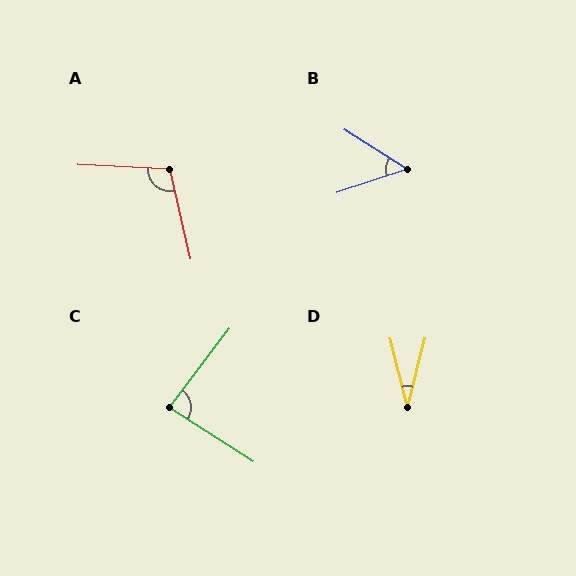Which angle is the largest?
A, at approximately 106 degrees.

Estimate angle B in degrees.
Approximately 51 degrees.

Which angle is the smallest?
D, at approximately 29 degrees.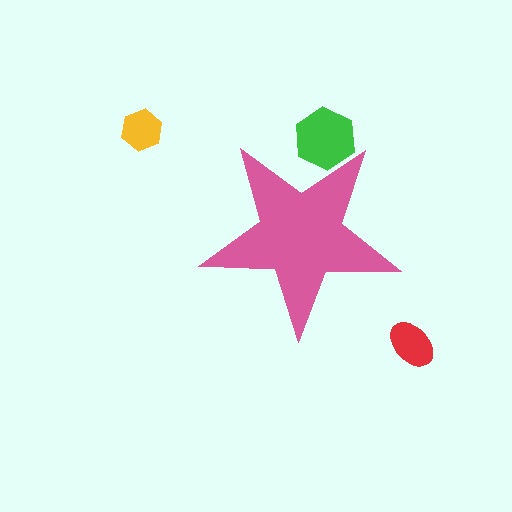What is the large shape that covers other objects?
A pink star.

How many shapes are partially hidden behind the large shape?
1 shape is partially hidden.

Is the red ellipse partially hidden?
No, the red ellipse is fully visible.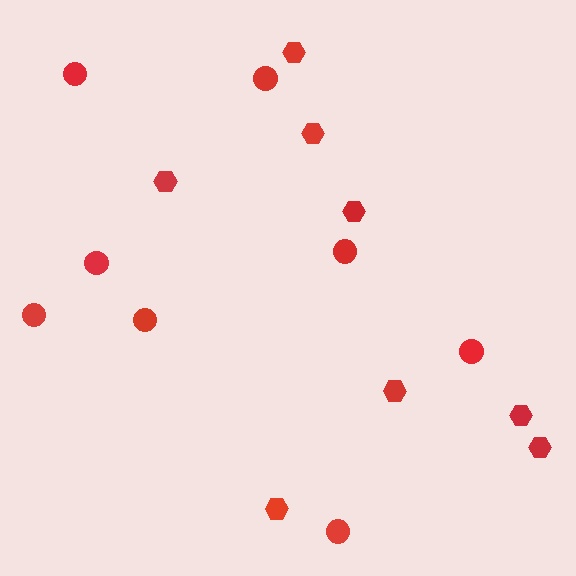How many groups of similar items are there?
There are 2 groups: one group of circles (8) and one group of hexagons (8).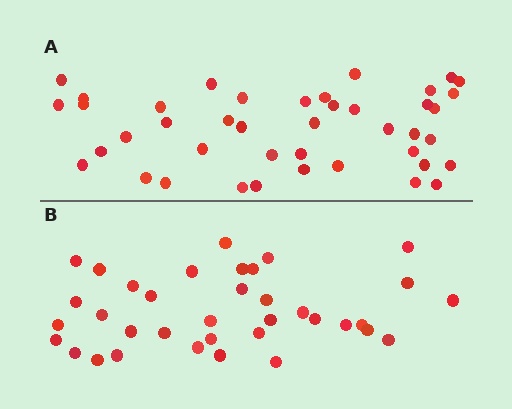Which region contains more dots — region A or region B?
Region A (the top region) has more dots.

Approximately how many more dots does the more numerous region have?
Region A has about 6 more dots than region B.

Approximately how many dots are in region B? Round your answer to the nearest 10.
About 40 dots. (The exact count is 36, which rounds to 40.)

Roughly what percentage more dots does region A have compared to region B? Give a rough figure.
About 15% more.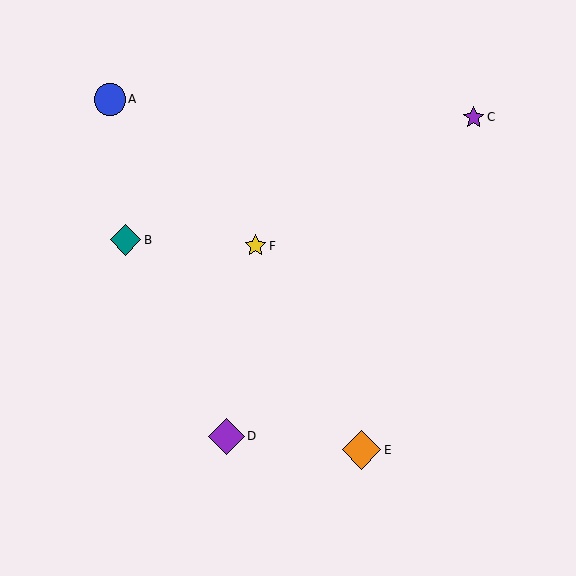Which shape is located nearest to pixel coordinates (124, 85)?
The blue circle (labeled A) at (110, 99) is nearest to that location.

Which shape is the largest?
The orange diamond (labeled E) is the largest.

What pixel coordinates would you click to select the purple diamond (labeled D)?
Click at (226, 436) to select the purple diamond D.